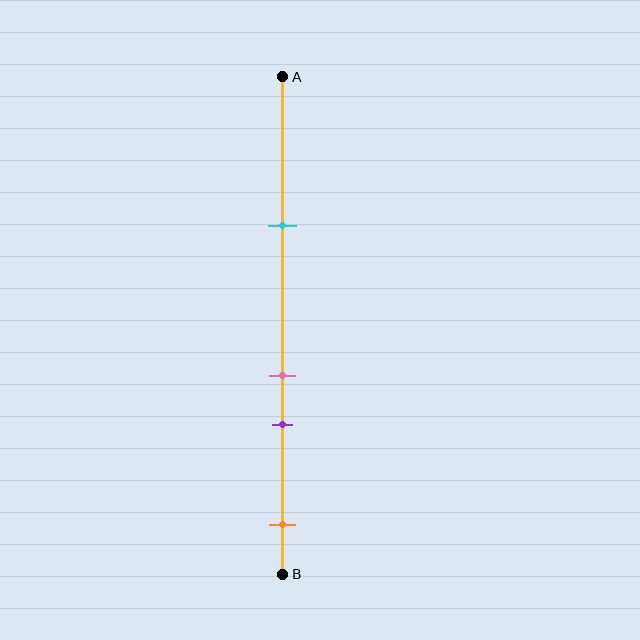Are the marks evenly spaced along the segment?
No, the marks are not evenly spaced.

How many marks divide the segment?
There are 4 marks dividing the segment.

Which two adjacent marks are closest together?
The pink and purple marks are the closest adjacent pair.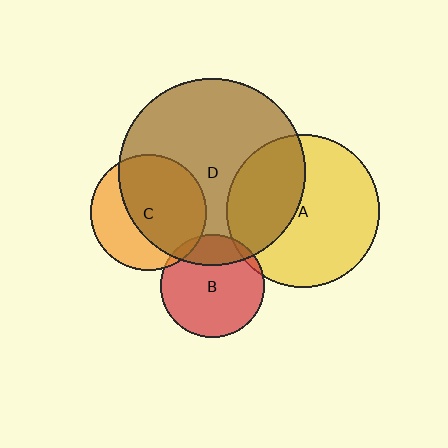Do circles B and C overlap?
Yes.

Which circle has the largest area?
Circle D (brown).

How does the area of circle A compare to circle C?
Approximately 1.7 times.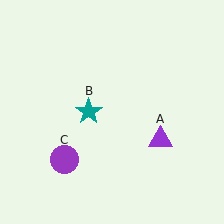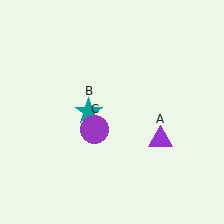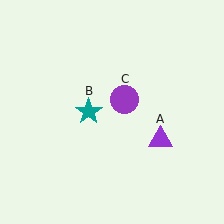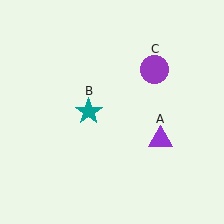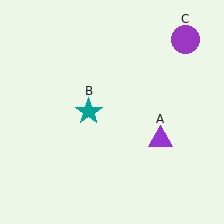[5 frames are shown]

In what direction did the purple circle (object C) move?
The purple circle (object C) moved up and to the right.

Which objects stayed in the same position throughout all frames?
Purple triangle (object A) and teal star (object B) remained stationary.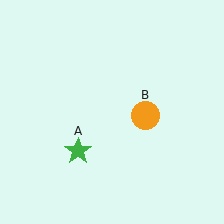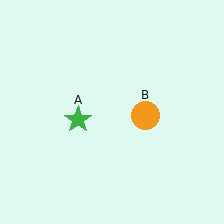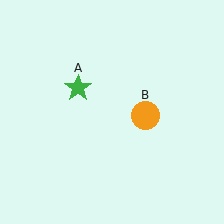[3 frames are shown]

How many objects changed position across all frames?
1 object changed position: green star (object A).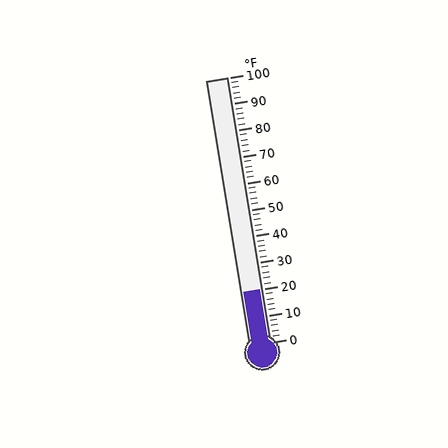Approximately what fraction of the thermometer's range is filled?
The thermometer is filled to approximately 20% of its range.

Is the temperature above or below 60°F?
The temperature is below 60°F.